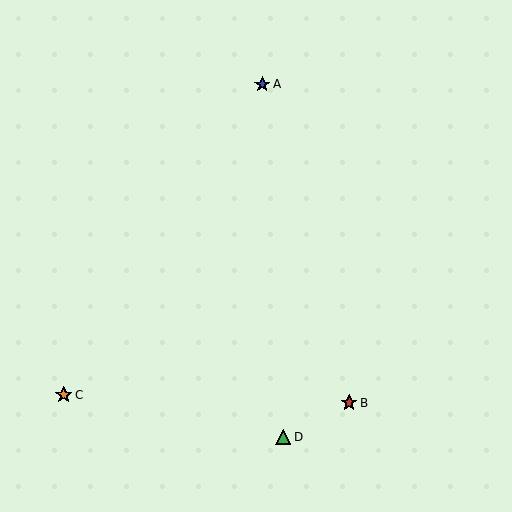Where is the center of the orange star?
The center of the orange star is at (64, 395).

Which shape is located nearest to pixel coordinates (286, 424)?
The green triangle (labeled D) at (283, 437) is nearest to that location.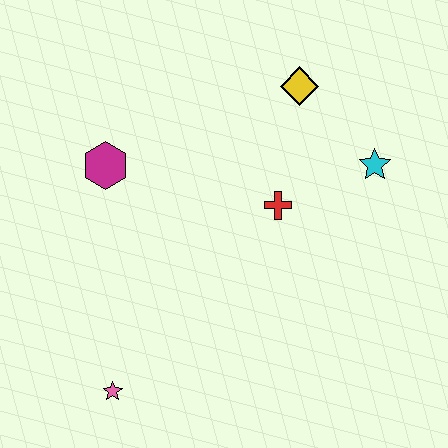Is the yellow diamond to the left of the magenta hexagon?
No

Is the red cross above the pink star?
Yes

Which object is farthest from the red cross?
The pink star is farthest from the red cross.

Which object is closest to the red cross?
The cyan star is closest to the red cross.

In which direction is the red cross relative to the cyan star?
The red cross is to the left of the cyan star.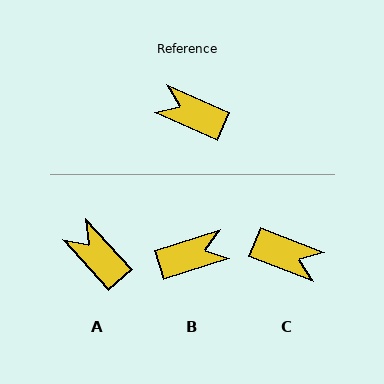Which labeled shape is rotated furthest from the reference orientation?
C, about 178 degrees away.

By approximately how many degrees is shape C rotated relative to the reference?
Approximately 178 degrees clockwise.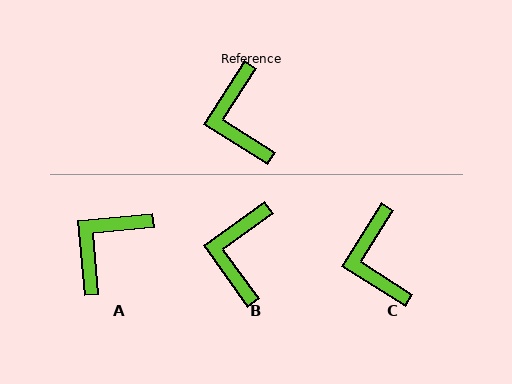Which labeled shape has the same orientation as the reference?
C.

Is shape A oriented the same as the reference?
No, it is off by about 52 degrees.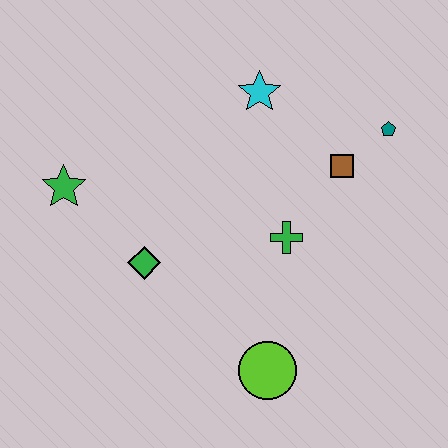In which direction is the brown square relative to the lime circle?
The brown square is above the lime circle.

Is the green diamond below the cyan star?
Yes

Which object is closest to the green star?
The green diamond is closest to the green star.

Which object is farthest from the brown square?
The green star is farthest from the brown square.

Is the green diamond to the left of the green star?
No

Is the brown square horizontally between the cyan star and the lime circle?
No